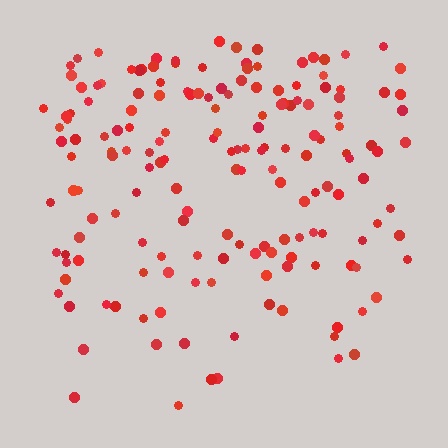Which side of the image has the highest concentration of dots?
The top.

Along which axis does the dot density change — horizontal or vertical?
Vertical.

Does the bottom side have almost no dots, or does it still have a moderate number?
Still a moderate number, just noticeably fewer than the top.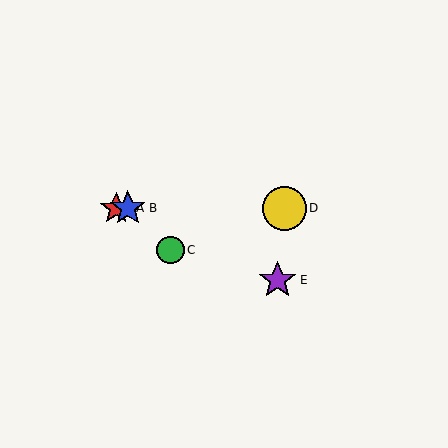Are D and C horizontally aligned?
No, D is at y≈208 and C is at y≈250.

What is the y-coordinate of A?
Object A is at y≈208.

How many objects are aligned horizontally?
3 objects (A, B, D) are aligned horizontally.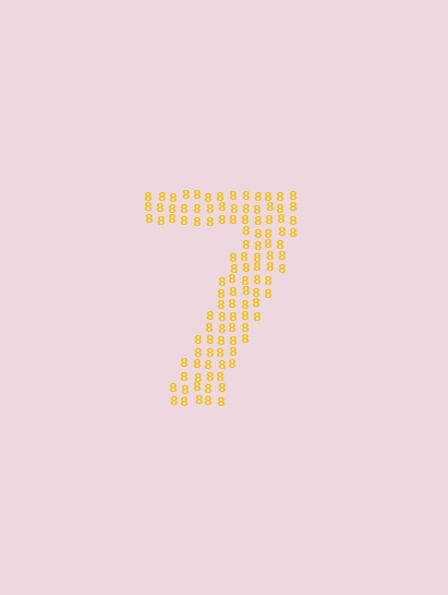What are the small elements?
The small elements are digit 8's.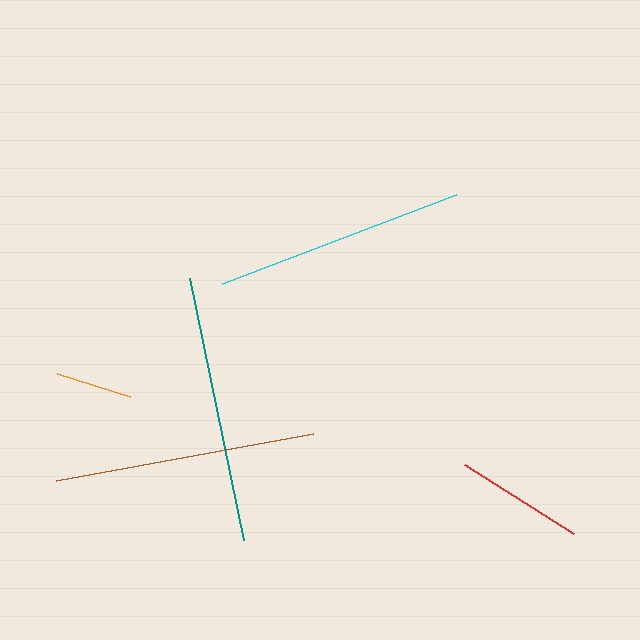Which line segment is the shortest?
The orange line is the shortest at approximately 76 pixels.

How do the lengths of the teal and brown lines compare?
The teal and brown lines are approximately the same length.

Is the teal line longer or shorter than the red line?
The teal line is longer than the red line.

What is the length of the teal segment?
The teal segment is approximately 268 pixels long.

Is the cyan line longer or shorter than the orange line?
The cyan line is longer than the orange line.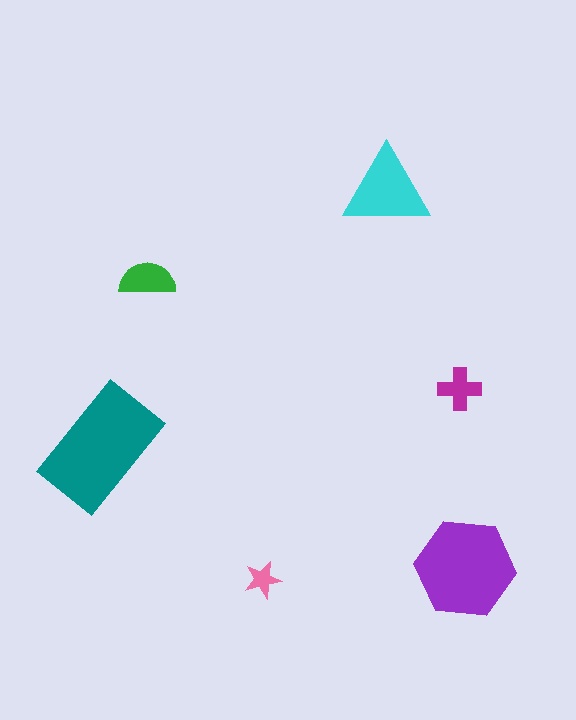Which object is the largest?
The teal rectangle.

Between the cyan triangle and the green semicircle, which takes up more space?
The cyan triangle.